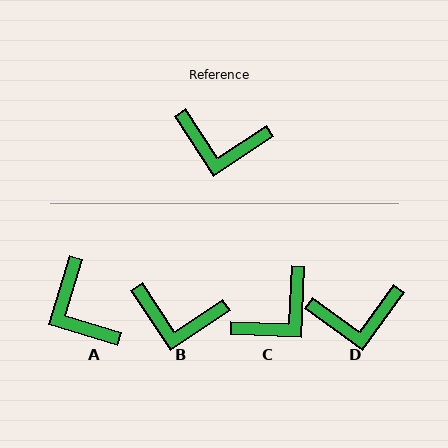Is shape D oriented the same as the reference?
No, it is off by about 21 degrees.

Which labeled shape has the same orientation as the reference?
B.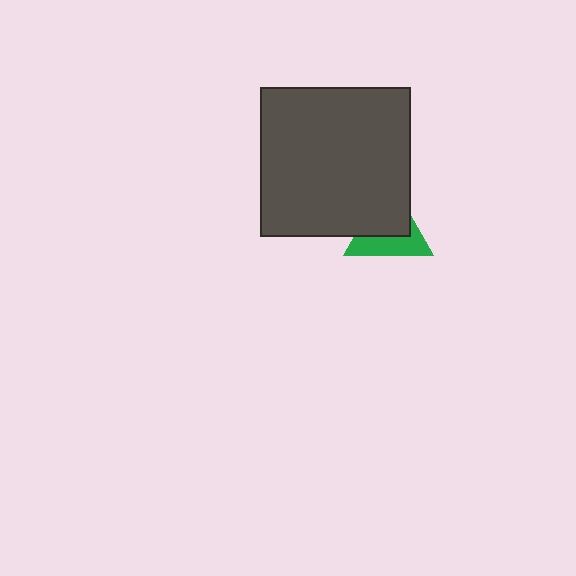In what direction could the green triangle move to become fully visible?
The green triangle could move toward the lower-right. That would shift it out from behind the dark gray square entirely.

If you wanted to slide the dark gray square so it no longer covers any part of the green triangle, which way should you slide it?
Slide it toward the upper-left — that is the most direct way to separate the two shapes.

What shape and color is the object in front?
The object in front is a dark gray square.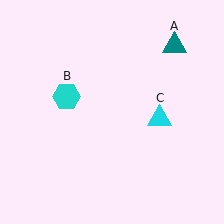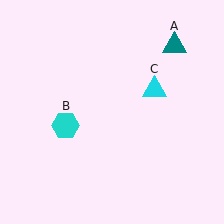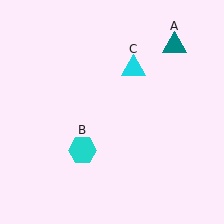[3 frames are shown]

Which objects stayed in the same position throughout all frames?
Teal triangle (object A) remained stationary.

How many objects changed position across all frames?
2 objects changed position: cyan hexagon (object B), cyan triangle (object C).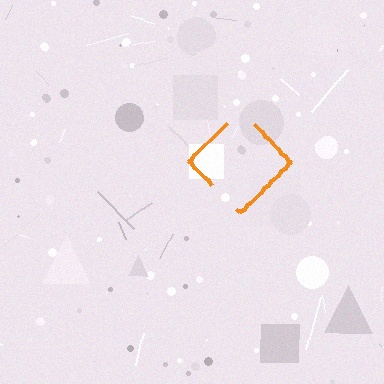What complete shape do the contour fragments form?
The contour fragments form a diamond.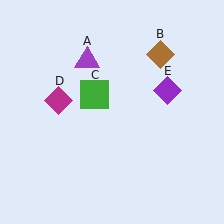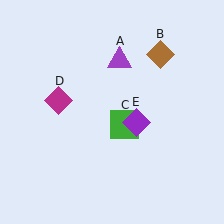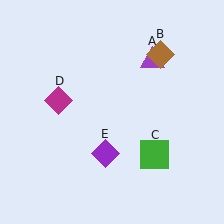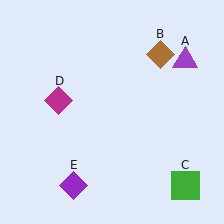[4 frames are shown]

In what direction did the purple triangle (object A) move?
The purple triangle (object A) moved right.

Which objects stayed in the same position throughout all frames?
Brown diamond (object B) and magenta diamond (object D) remained stationary.